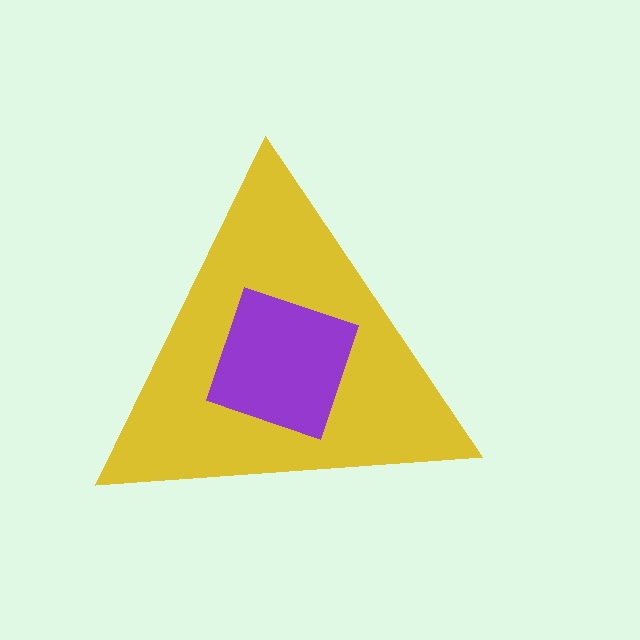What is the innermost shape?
The purple square.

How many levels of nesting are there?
2.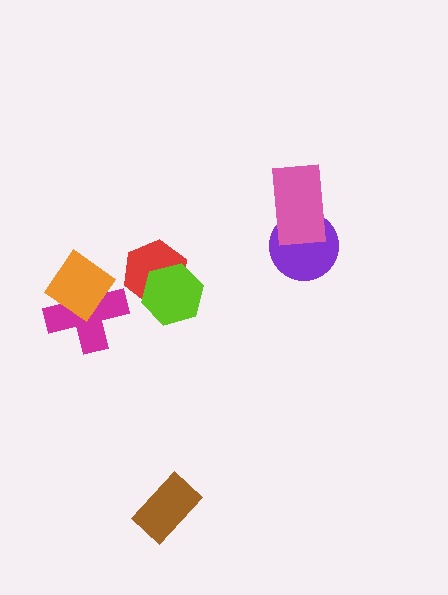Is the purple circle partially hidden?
Yes, it is partially covered by another shape.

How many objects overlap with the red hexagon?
1 object overlaps with the red hexagon.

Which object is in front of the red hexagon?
The lime hexagon is in front of the red hexagon.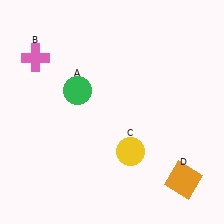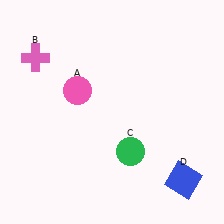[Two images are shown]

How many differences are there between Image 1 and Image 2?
There are 3 differences between the two images.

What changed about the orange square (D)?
In Image 1, D is orange. In Image 2, it changed to blue.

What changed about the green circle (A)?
In Image 1, A is green. In Image 2, it changed to pink.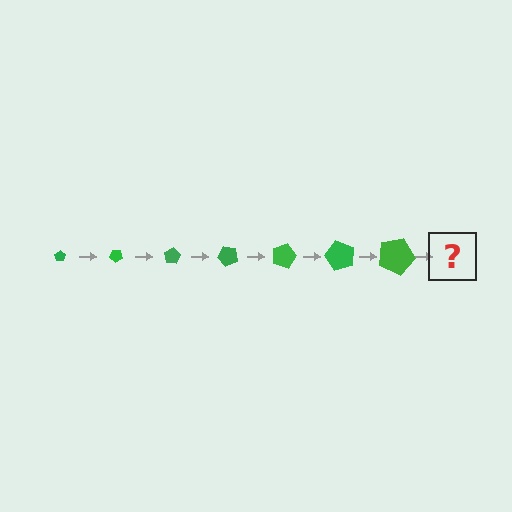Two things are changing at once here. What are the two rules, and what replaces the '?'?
The two rules are that the pentagon grows larger each step and it rotates 40 degrees each step. The '?' should be a pentagon, larger than the previous one and rotated 280 degrees from the start.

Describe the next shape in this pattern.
It should be a pentagon, larger than the previous one and rotated 280 degrees from the start.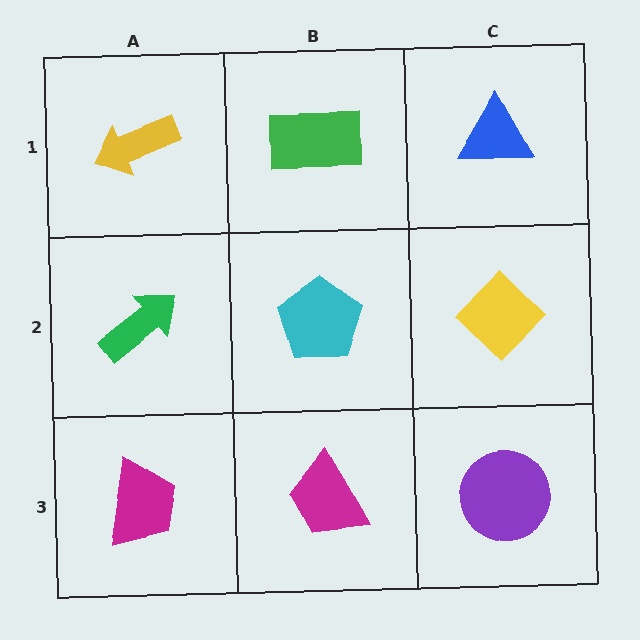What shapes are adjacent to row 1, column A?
A green arrow (row 2, column A), a green rectangle (row 1, column B).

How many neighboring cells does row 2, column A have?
3.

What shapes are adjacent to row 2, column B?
A green rectangle (row 1, column B), a magenta trapezoid (row 3, column B), a green arrow (row 2, column A), a yellow diamond (row 2, column C).